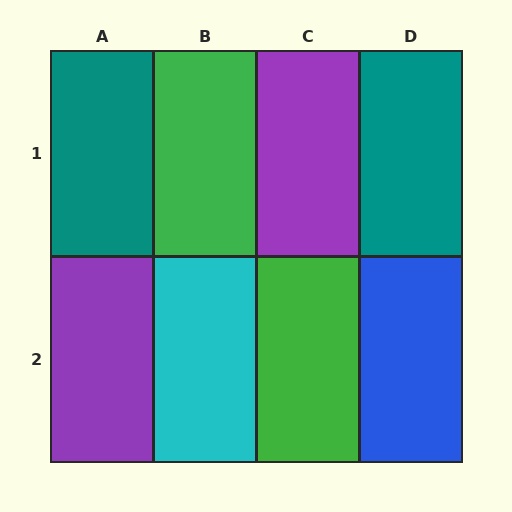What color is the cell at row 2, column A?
Purple.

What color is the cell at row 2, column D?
Blue.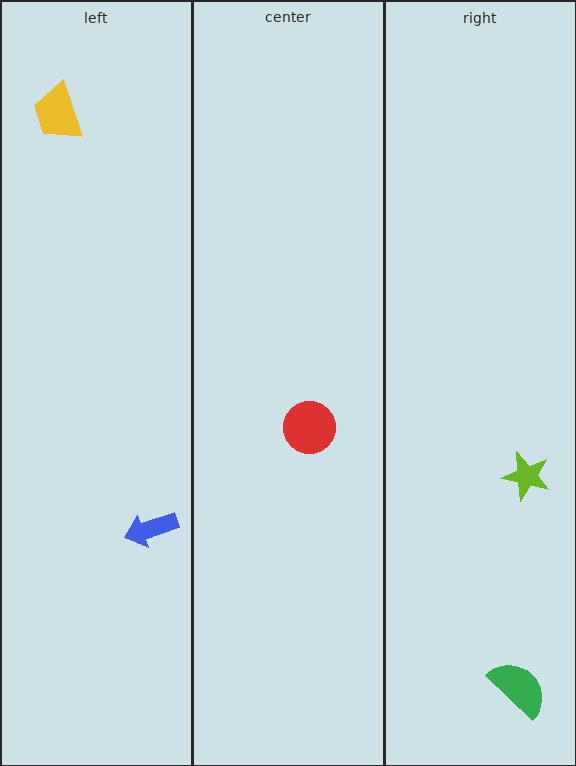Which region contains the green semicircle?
The right region.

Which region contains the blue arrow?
The left region.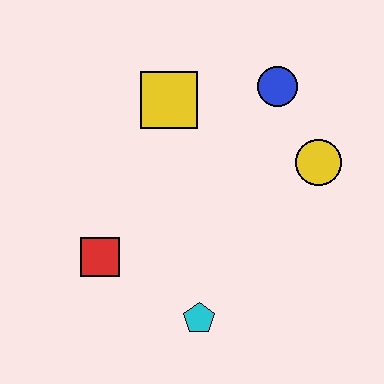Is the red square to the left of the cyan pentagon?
Yes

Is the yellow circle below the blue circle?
Yes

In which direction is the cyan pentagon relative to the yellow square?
The cyan pentagon is below the yellow square.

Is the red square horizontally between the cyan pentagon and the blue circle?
No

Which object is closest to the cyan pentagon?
The red square is closest to the cyan pentagon.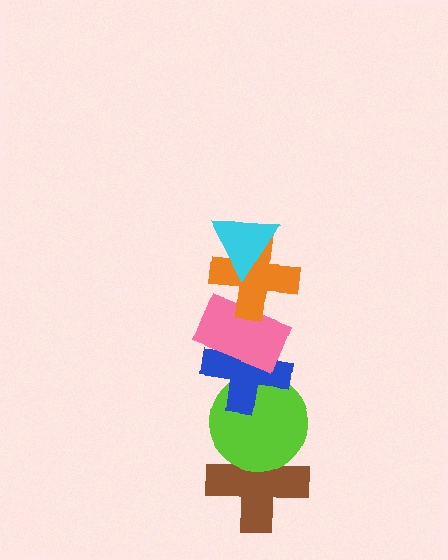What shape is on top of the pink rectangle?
The orange cross is on top of the pink rectangle.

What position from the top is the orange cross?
The orange cross is 2nd from the top.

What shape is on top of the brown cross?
The lime circle is on top of the brown cross.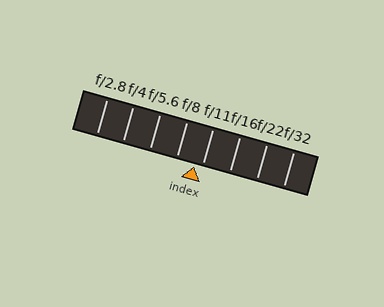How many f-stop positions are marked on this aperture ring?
There are 8 f-stop positions marked.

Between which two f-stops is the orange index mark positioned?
The index mark is between f/8 and f/11.